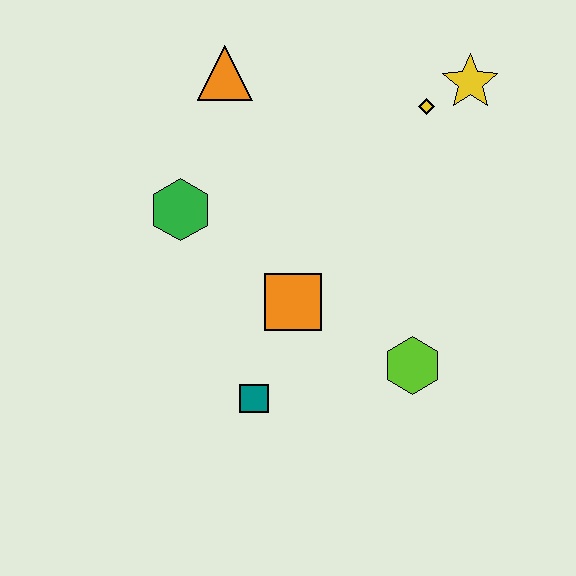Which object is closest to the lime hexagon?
The orange square is closest to the lime hexagon.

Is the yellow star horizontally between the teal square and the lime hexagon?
No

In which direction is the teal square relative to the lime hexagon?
The teal square is to the left of the lime hexagon.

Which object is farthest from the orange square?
The yellow star is farthest from the orange square.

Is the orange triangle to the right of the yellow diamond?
No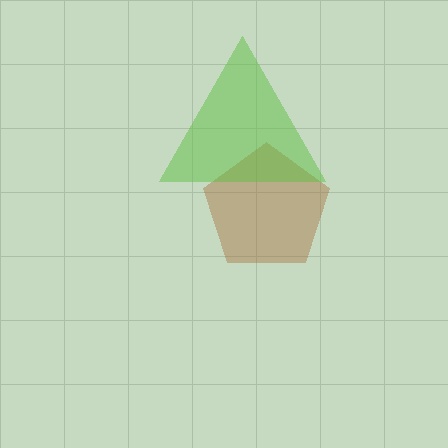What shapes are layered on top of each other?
The layered shapes are: a brown pentagon, a lime triangle.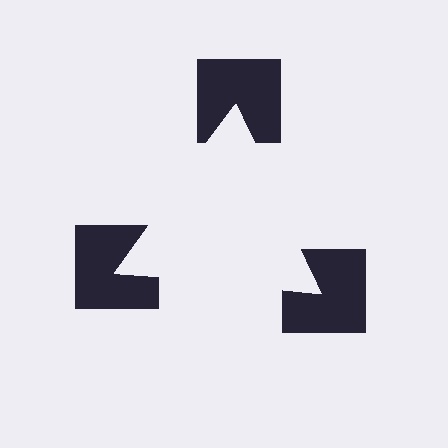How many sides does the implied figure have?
3 sides.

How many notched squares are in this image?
There are 3 — one at each vertex of the illusory triangle.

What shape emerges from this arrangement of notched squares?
An illusory triangle — its edges are inferred from the aligned wedge cuts in the notched squares, not physically drawn.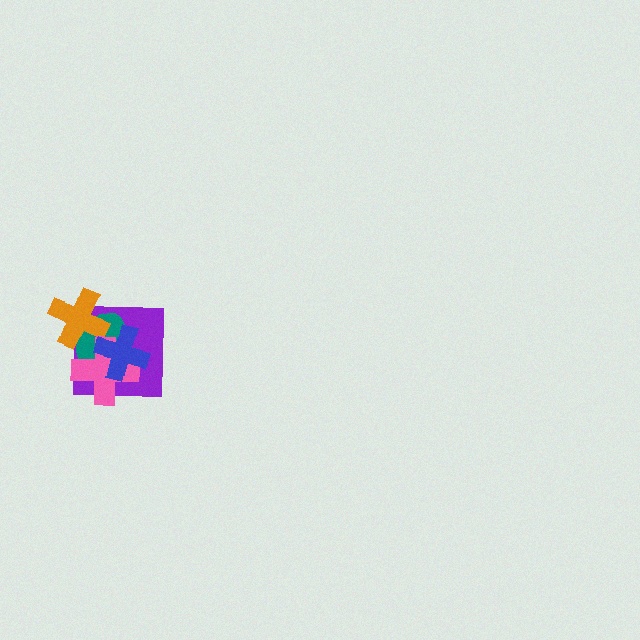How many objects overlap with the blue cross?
3 objects overlap with the blue cross.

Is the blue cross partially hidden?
No, no other shape covers it.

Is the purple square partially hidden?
Yes, it is partially covered by another shape.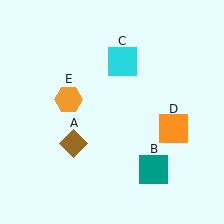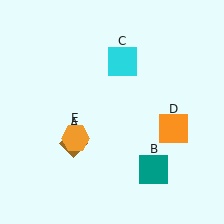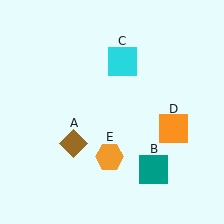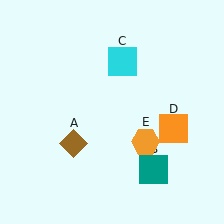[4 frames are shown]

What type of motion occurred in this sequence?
The orange hexagon (object E) rotated counterclockwise around the center of the scene.